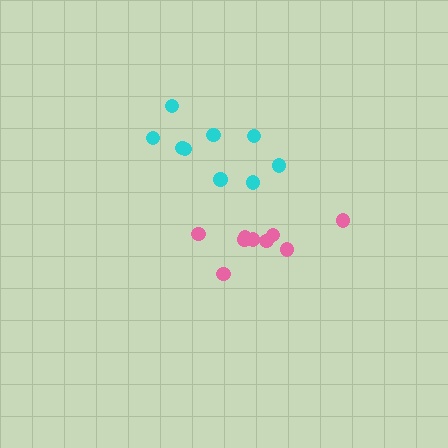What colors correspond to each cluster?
The clusters are colored: cyan, pink.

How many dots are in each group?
Group 1: 9 dots, Group 2: 9 dots (18 total).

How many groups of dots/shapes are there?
There are 2 groups.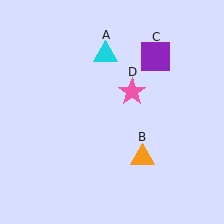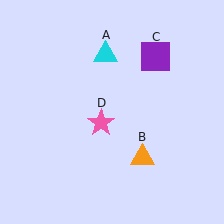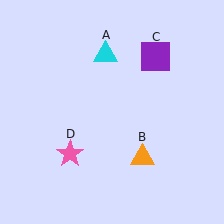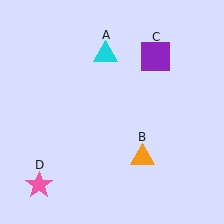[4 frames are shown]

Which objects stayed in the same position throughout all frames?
Cyan triangle (object A) and orange triangle (object B) and purple square (object C) remained stationary.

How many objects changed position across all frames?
1 object changed position: pink star (object D).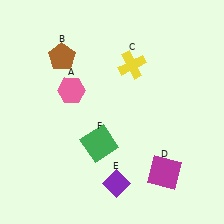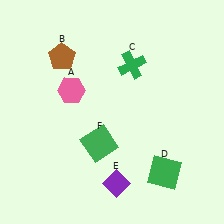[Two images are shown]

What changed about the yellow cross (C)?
In Image 1, C is yellow. In Image 2, it changed to green.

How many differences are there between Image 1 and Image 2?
There are 2 differences between the two images.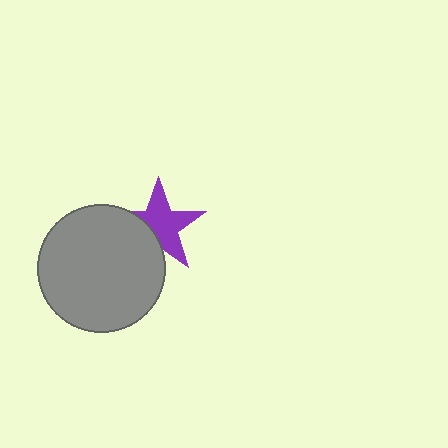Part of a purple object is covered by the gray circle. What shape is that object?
It is a star.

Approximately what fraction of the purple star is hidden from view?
Roughly 33% of the purple star is hidden behind the gray circle.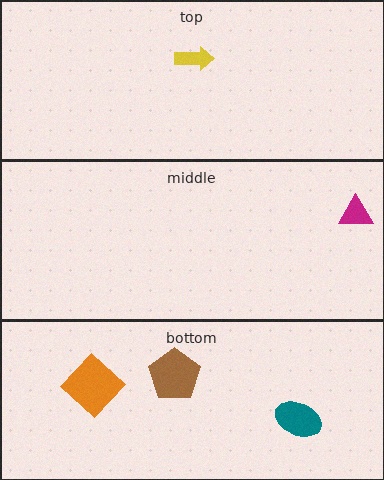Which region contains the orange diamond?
The bottom region.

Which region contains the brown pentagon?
The bottom region.